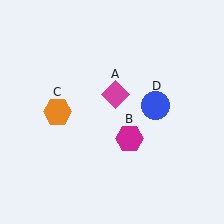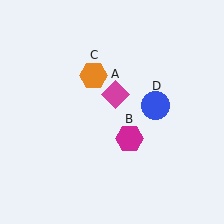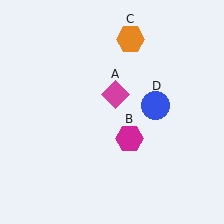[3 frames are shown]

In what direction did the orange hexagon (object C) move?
The orange hexagon (object C) moved up and to the right.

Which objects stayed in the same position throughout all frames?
Magenta diamond (object A) and magenta hexagon (object B) and blue circle (object D) remained stationary.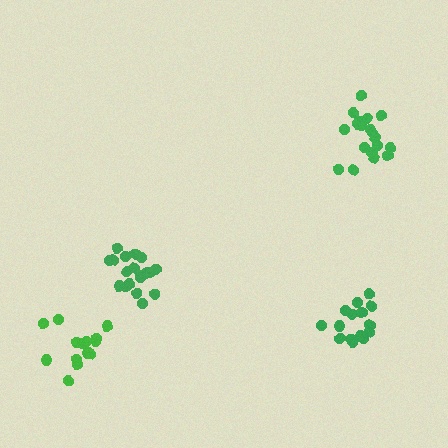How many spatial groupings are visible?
There are 4 spatial groupings.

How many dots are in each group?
Group 1: 19 dots, Group 2: 15 dots, Group 3: 14 dots, Group 4: 20 dots (68 total).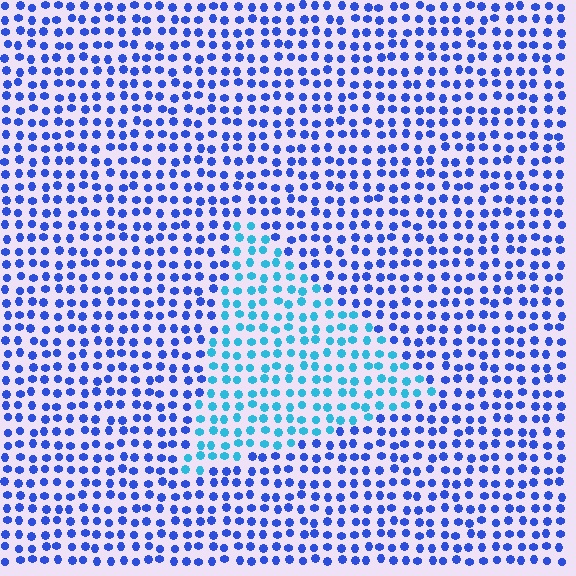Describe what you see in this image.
The image is filled with small blue elements in a uniform arrangement. A triangle-shaped region is visible where the elements are tinted to a slightly different hue, forming a subtle color boundary.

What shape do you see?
I see a triangle.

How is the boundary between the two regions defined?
The boundary is defined purely by a slight shift in hue (about 38 degrees). Spacing, size, and orientation are identical on both sides.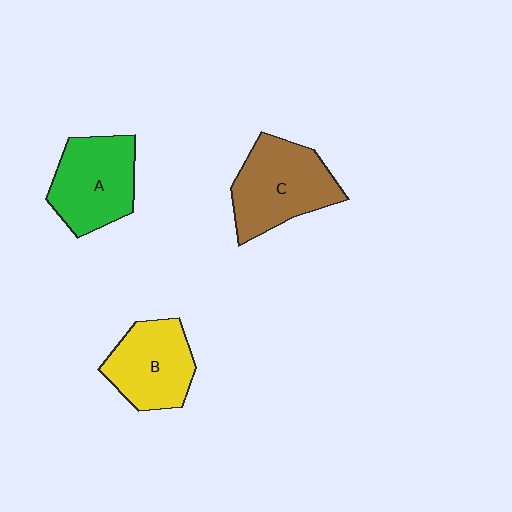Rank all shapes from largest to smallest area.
From largest to smallest: C (brown), A (green), B (yellow).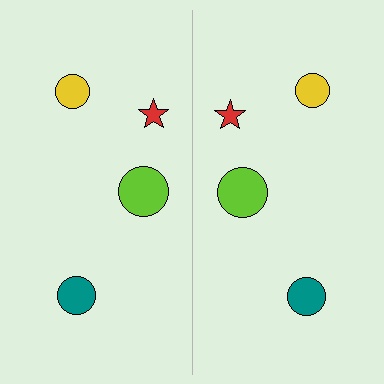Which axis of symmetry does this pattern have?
The pattern has a vertical axis of symmetry running through the center of the image.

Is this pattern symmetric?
Yes, this pattern has bilateral (reflection) symmetry.